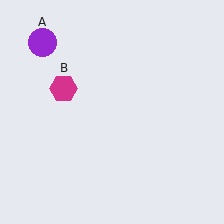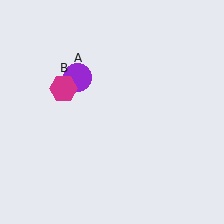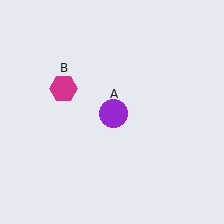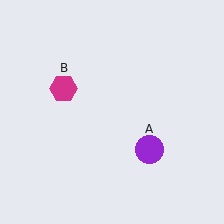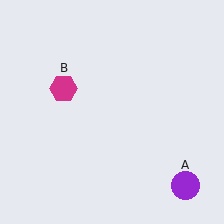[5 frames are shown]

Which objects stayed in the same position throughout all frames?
Magenta hexagon (object B) remained stationary.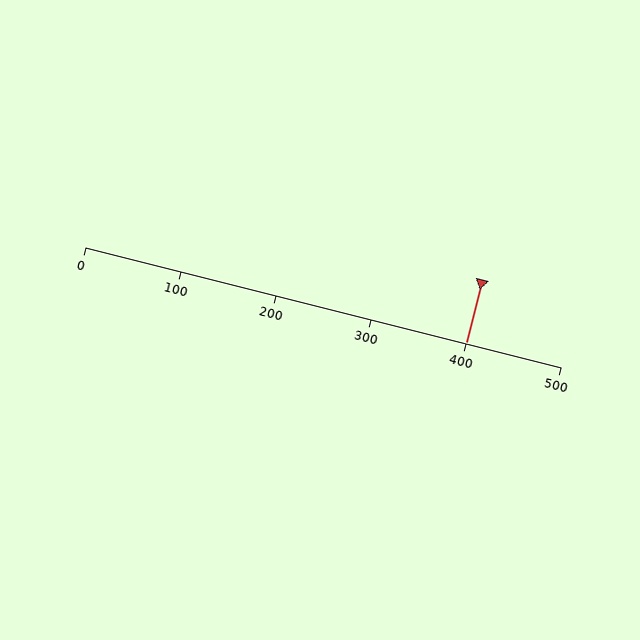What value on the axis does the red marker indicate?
The marker indicates approximately 400.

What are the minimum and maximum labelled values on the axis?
The axis runs from 0 to 500.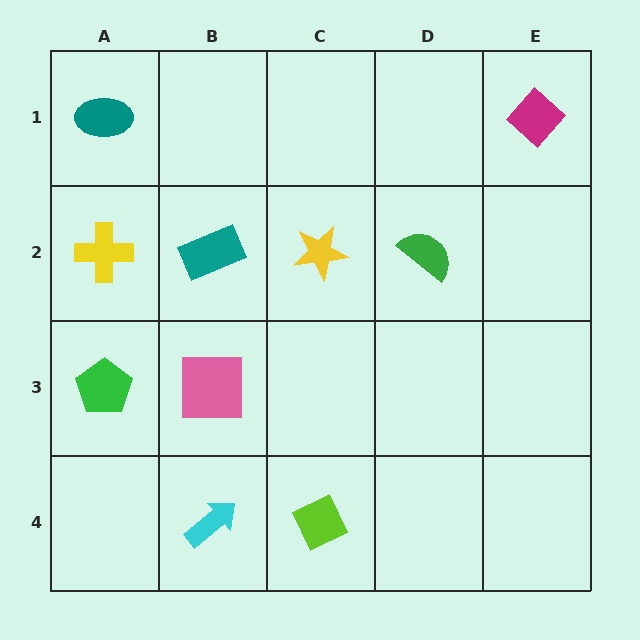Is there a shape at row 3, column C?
No, that cell is empty.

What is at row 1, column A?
A teal ellipse.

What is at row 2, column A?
A yellow cross.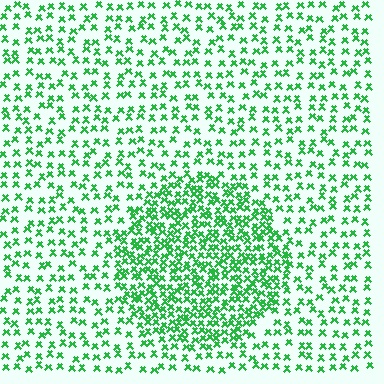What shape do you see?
I see a circle.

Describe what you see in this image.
The image contains small green elements arranged at two different densities. A circle-shaped region is visible where the elements are more densely packed than the surrounding area.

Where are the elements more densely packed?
The elements are more densely packed inside the circle boundary.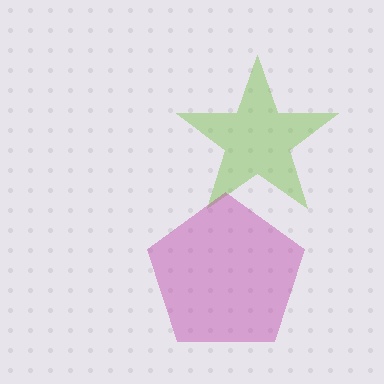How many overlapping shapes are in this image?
There are 2 overlapping shapes in the image.